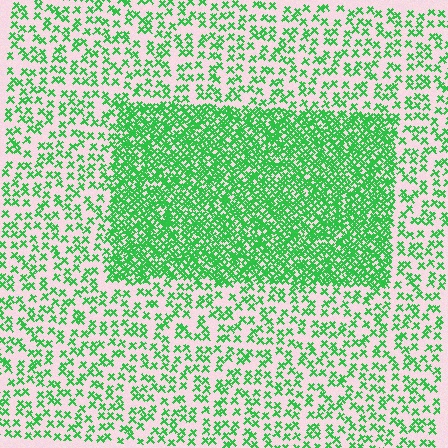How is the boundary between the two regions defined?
The boundary is defined by a change in element density (approximately 2.8x ratio). All elements are the same color, size, and shape.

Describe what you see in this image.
The image contains small green elements arranged at two different densities. A rectangle-shaped region is visible where the elements are more densely packed than the surrounding area.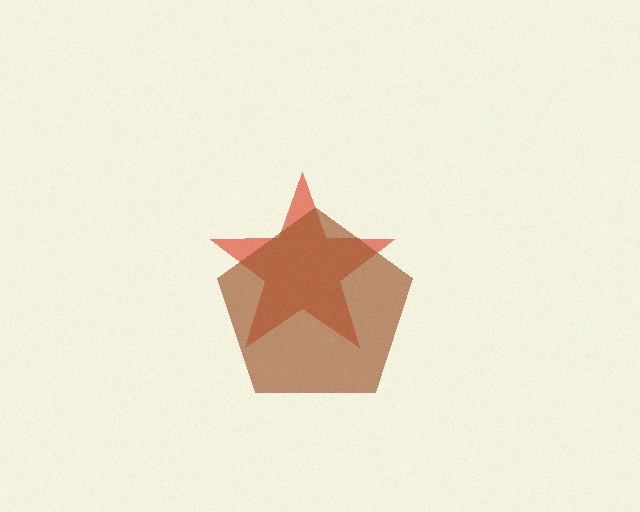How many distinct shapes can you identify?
There are 2 distinct shapes: a red star, a brown pentagon.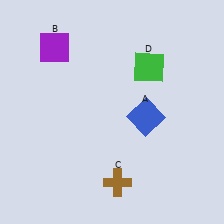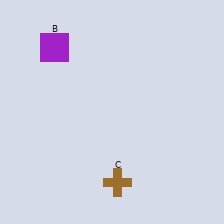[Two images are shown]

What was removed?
The green square (D), the blue square (A) were removed in Image 2.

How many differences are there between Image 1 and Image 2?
There are 2 differences between the two images.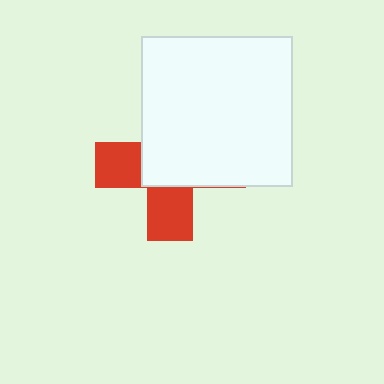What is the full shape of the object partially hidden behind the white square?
The partially hidden object is a red cross.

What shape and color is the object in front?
The object in front is a white square.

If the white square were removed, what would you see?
You would see the complete red cross.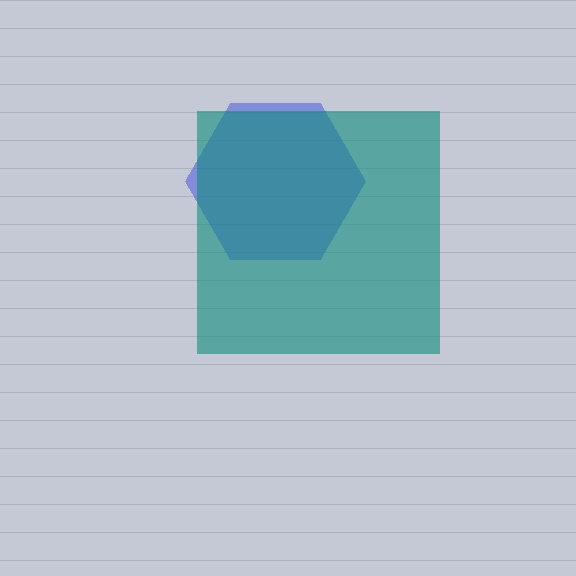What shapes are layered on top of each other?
The layered shapes are: a blue hexagon, a teal square.